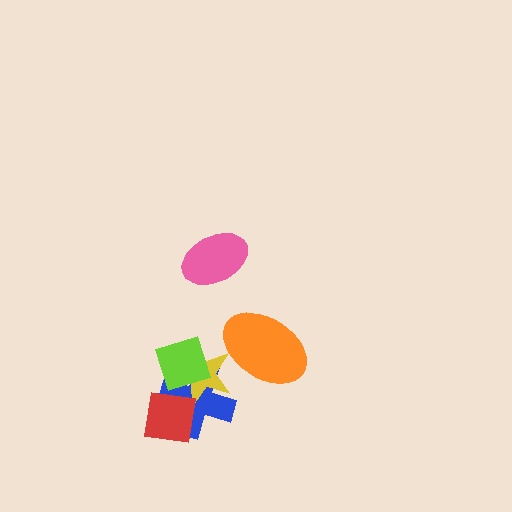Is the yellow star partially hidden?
Yes, it is partially covered by another shape.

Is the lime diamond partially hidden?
Yes, it is partially covered by another shape.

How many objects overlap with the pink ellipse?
0 objects overlap with the pink ellipse.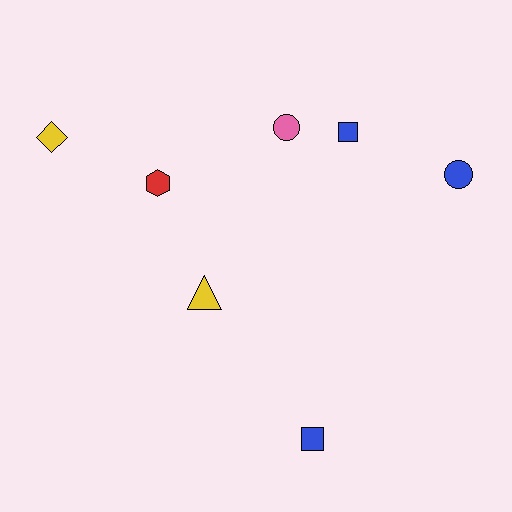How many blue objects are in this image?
There are 3 blue objects.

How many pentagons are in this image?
There are no pentagons.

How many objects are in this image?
There are 7 objects.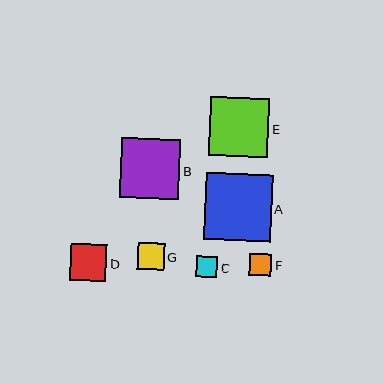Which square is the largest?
Square A is the largest with a size of approximately 66 pixels.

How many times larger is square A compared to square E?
Square A is approximately 1.1 times the size of square E.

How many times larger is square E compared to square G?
Square E is approximately 2.2 times the size of square G.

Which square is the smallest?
Square C is the smallest with a size of approximately 21 pixels.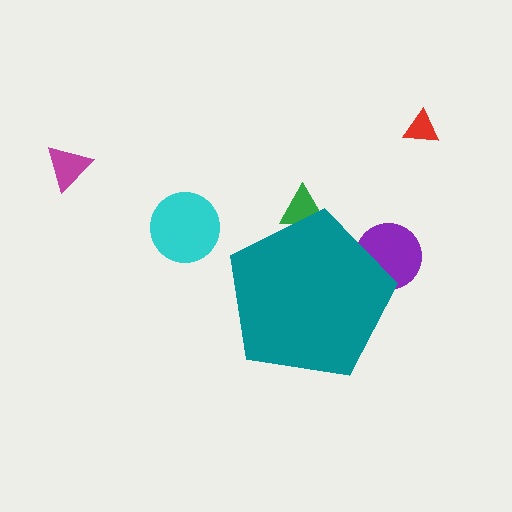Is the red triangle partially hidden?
No, the red triangle is fully visible.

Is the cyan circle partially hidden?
No, the cyan circle is fully visible.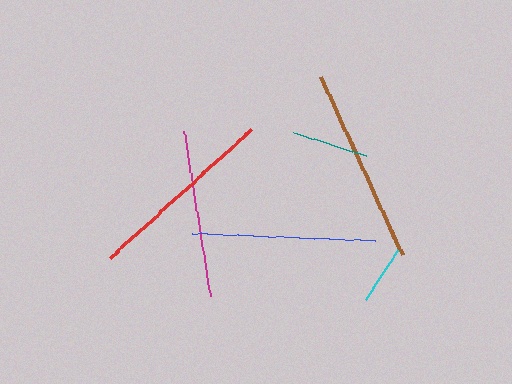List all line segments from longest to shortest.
From longest to shortest: brown, red, blue, magenta, teal, cyan.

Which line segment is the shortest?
The cyan line is the shortest at approximately 61 pixels.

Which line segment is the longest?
The brown line is the longest at approximately 196 pixels.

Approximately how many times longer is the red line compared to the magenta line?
The red line is approximately 1.1 times the length of the magenta line.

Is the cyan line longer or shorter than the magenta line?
The magenta line is longer than the cyan line.